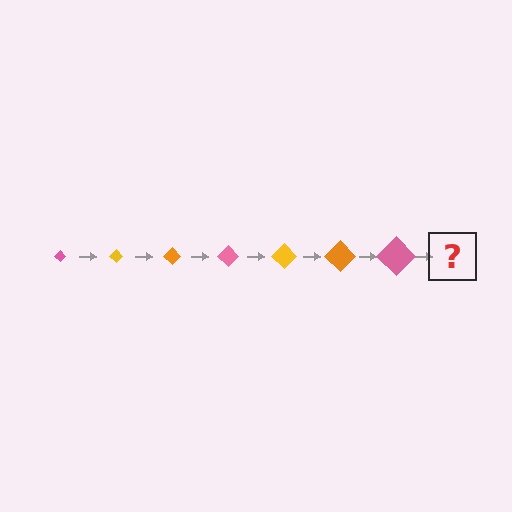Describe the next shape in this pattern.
It should be a yellow diamond, larger than the previous one.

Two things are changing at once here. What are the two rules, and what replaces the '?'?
The two rules are that the diamond grows larger each step and the color cycles through pink, yellow, and orange. The '?' should be a yellow diamond, larger than the previous one.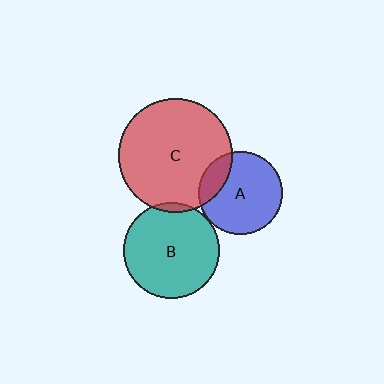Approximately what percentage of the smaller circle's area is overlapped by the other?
Approximately 20%.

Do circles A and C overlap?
Yes.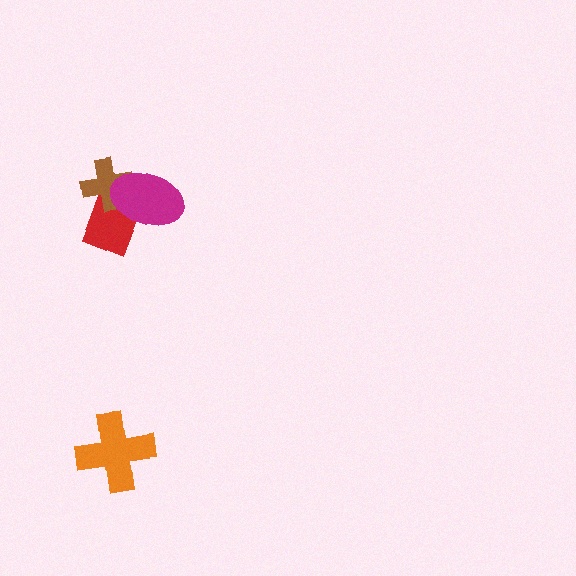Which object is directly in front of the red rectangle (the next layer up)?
The brown cross is directly in front of the red rectangle.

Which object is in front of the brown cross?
The magenta ellipse is in front of the brown cross.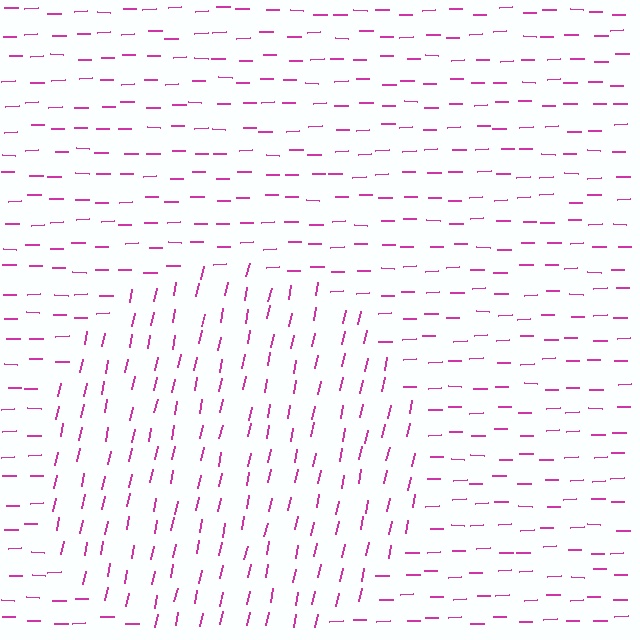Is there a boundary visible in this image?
Yes, there is a texture boundary formed by a change in line orientation.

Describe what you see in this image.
The image is filled with small magenta line segments. A circle region in the image has lines oriented differently from the surrounding lines, creating a visible texture boundary.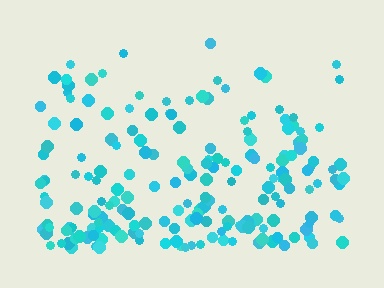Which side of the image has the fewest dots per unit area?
The top.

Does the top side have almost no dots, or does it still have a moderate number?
Still a moderate number, just noticeably fewer than the bottom.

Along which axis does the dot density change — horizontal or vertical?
Vertical.